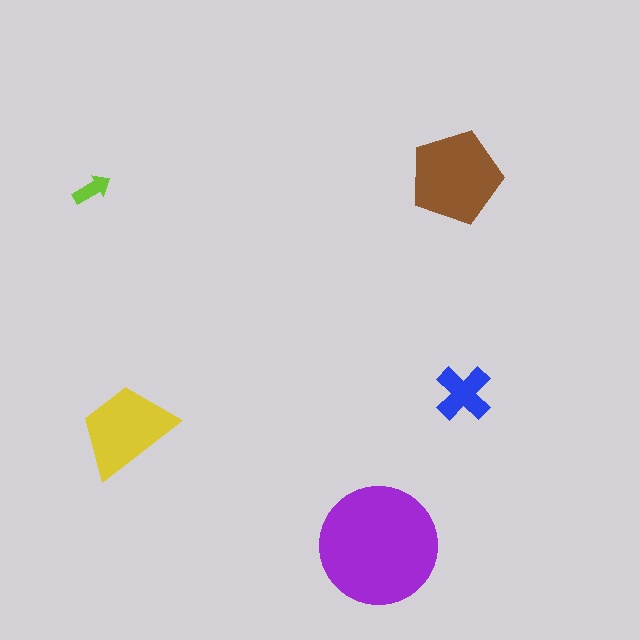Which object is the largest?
The purple circle.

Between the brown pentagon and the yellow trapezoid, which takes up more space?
The brown pentagon.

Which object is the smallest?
The lime arrow.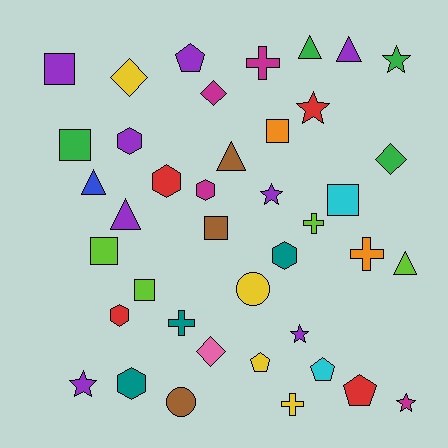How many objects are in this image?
There are 40 objects.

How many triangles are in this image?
There are 6 triangles.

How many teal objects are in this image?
There are 3 teal objects.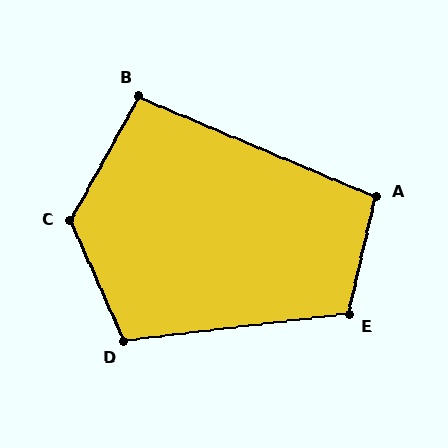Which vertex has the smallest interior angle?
B, at approximately 96 degrees.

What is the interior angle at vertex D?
Approximately 107 degrees (obtuse).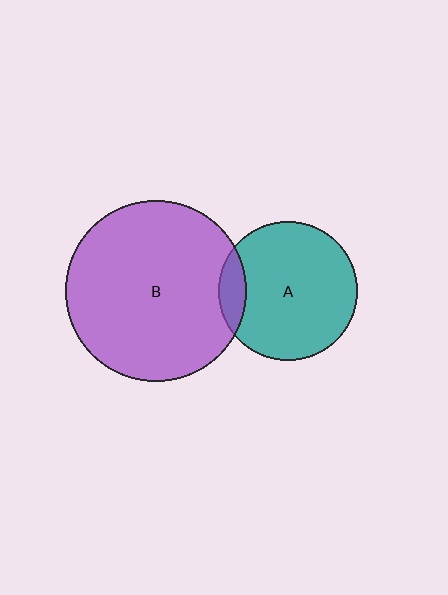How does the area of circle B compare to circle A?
Approximately 1.7 times.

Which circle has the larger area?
Circle B (purple).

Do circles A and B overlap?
Yes.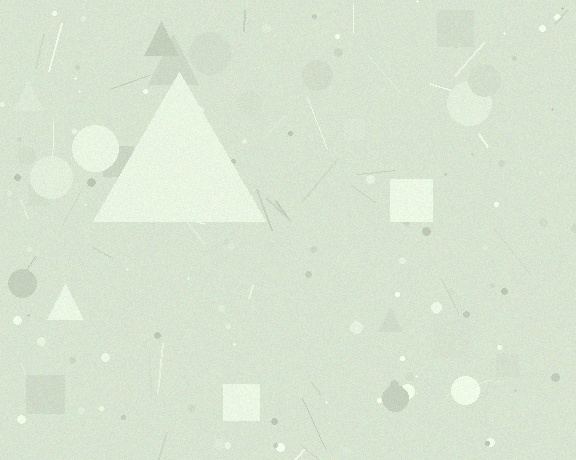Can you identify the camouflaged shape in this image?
The camouflaged shape is a triangle.